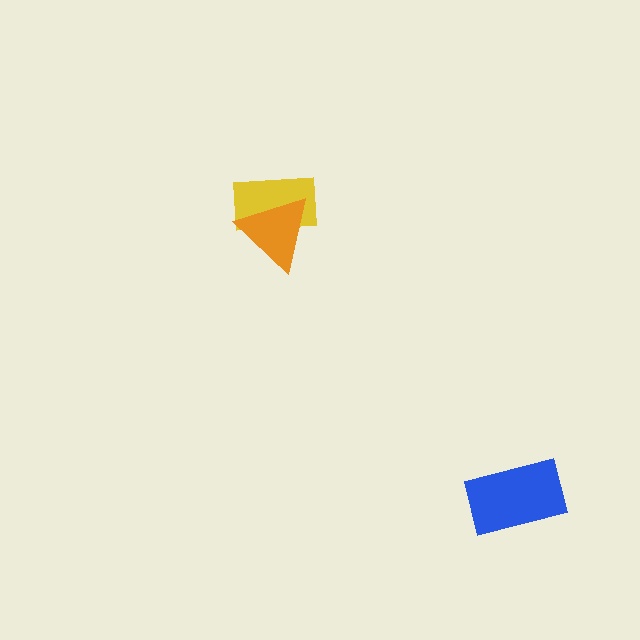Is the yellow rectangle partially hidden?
Yes, it is partially covered by another shape.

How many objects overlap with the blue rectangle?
0 objects overlap with the blue rectangle.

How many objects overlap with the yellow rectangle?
1 object overlaps with the yellow rectangle.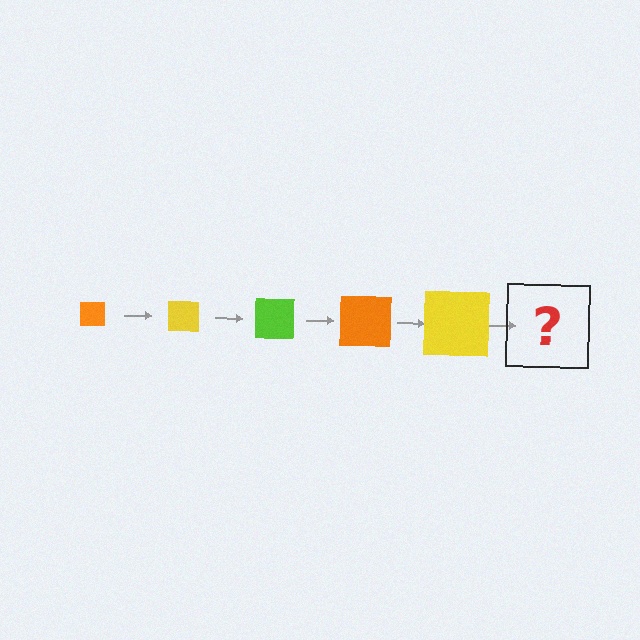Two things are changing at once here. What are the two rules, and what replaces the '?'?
The two rules are that the square grows larger each step and the color cycles through orange, yellow, and lime. The '?' should be a lime square, larger than the previous one.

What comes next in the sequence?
The next element should be a lime square, larger than the previous one.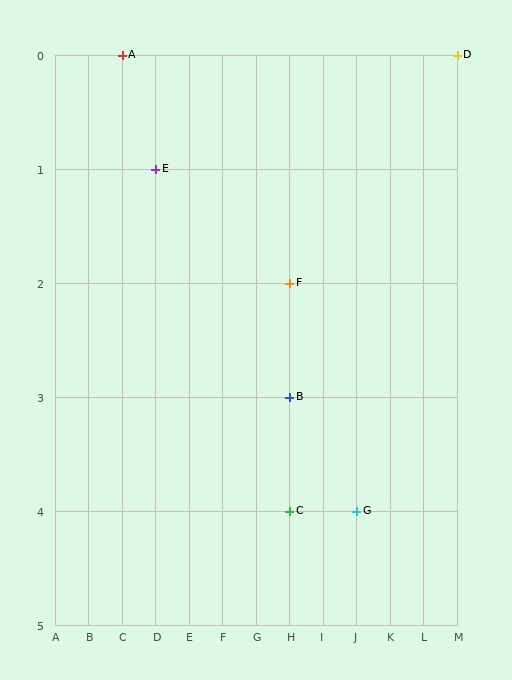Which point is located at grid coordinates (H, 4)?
Point C is at (H, 4).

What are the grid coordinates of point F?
Point F is at grid coordinates (H, 2).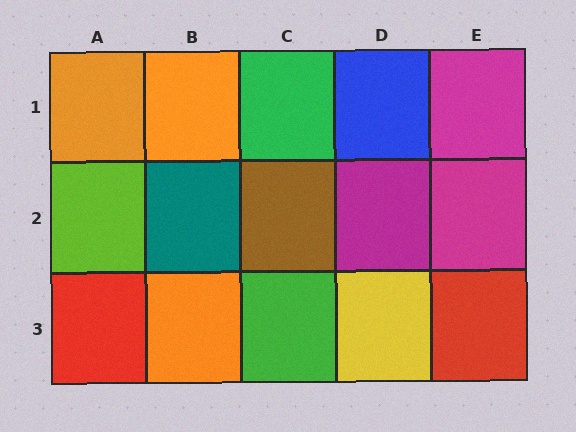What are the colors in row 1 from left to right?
Orange, orange, green, blue, magenta.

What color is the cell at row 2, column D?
Magenta.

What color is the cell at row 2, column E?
Magenta.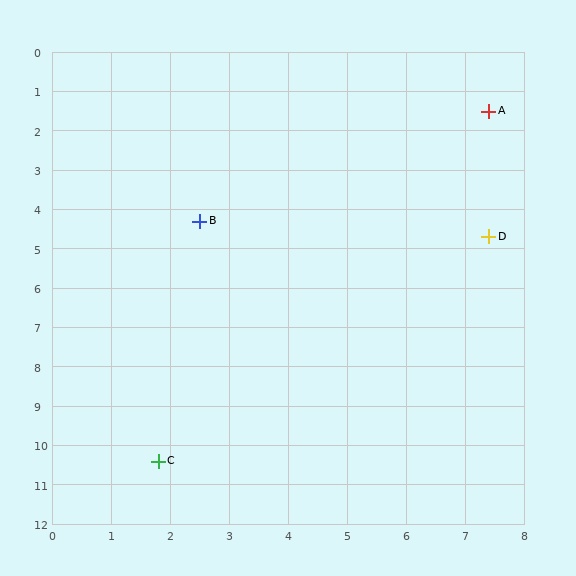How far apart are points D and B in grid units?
Points D and B are about 4.9 grid units apart.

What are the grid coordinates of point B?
Point B is at approximately (2.5, 4.3).